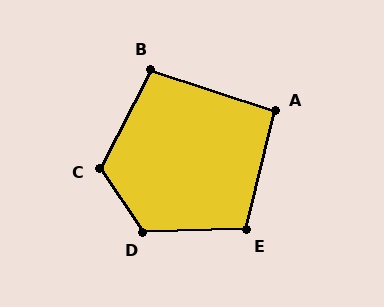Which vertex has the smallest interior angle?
A, at approximately 95 degrees.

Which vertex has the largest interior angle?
D, at approximately 122 degrees.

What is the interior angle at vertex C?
Approximately 119 degrees (obtuse).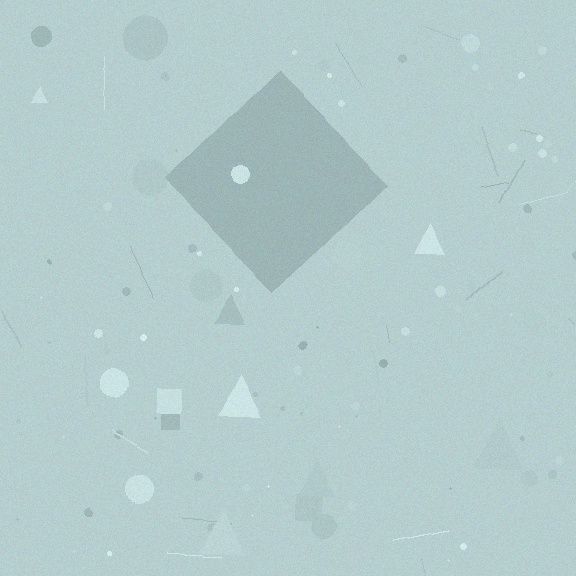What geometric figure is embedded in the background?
A diamond is embedded in the background.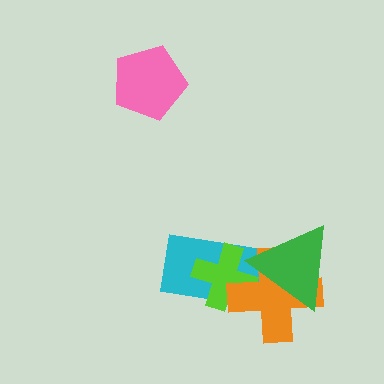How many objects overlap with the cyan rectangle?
3 objects overlap with the cyan rectangle.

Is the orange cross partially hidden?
Yes, it is partially covered by another shape.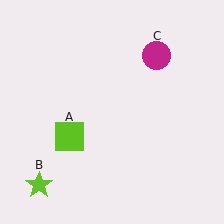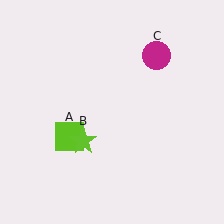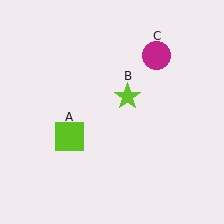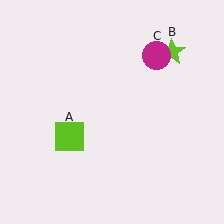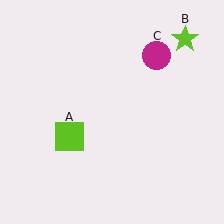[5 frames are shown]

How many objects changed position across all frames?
1 object changed position: lime star (object B).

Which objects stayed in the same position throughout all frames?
Lime square (object A) and magenta circle (object C) remained stationary.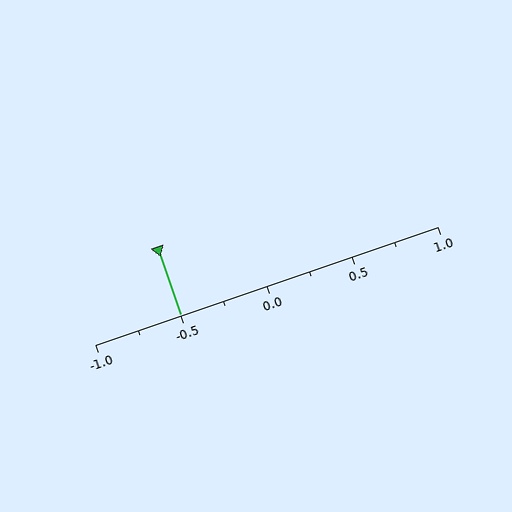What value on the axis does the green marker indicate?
The marker indicates approximately -0.5.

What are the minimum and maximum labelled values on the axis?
The axis runs from -1.0 to 1.0.